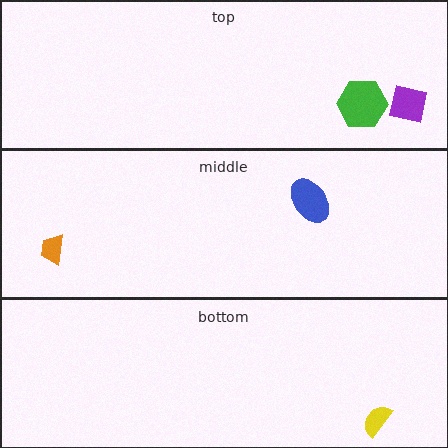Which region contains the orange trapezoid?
The middle region.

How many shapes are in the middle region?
2.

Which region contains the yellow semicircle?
The bottom region.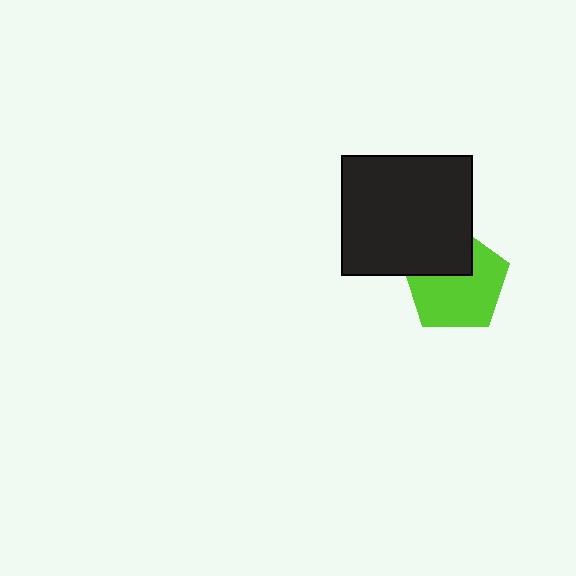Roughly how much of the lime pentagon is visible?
Most of it is visible (roughly 68%).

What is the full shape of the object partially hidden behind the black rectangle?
The partially hidden object is a lime pentagon.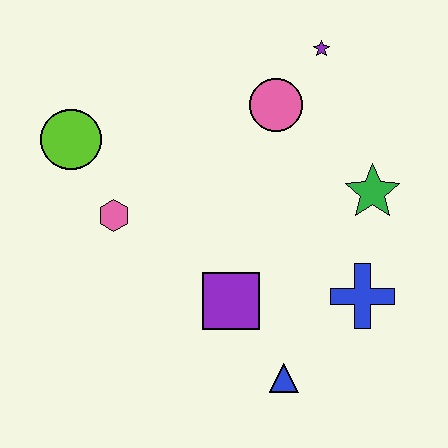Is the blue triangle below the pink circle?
Yes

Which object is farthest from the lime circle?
The blue cross is farthest from the lime circle.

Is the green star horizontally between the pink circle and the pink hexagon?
No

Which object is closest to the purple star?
The pink circle is closest to the purple star.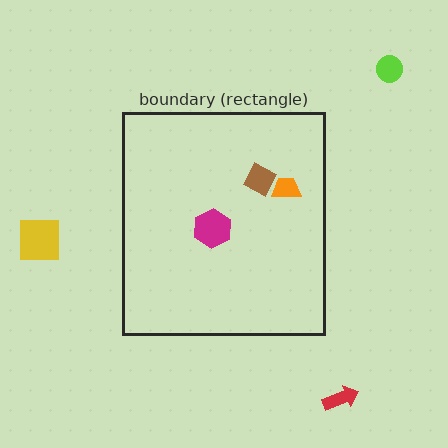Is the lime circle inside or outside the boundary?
Outside.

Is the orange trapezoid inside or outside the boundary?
Inside.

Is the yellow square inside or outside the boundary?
Outside.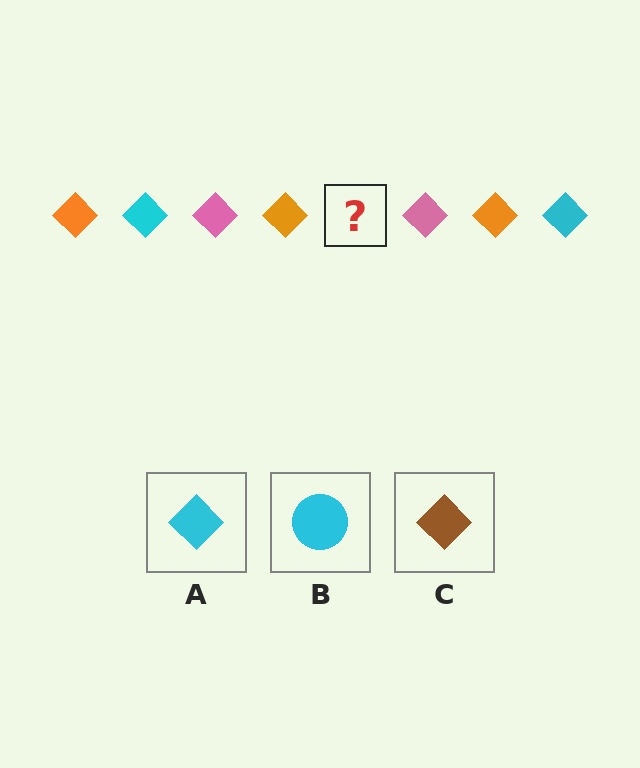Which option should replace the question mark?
Option A.